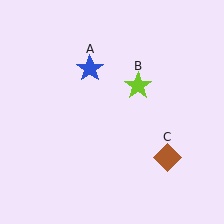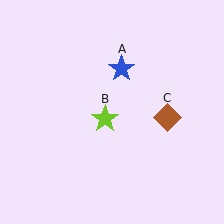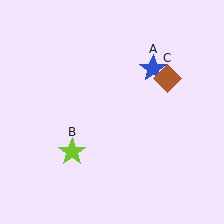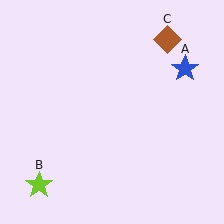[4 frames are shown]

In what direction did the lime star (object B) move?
The lime star (object B) moved down and to the left.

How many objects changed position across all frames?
3 objects changed position: blue star (object A), lime star (object B), brown diamond (object C).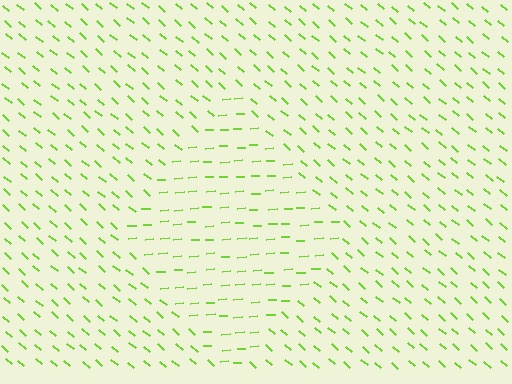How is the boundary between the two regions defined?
The boundary is defined purely by a change in line orientation (approximately 45 degrees difference). All lines are the same color and thickness.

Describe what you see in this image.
The image is filled with small lime line segments. A diamond region in the image has lines oriented differently from the surrounding lines, creating a visible texture boundary.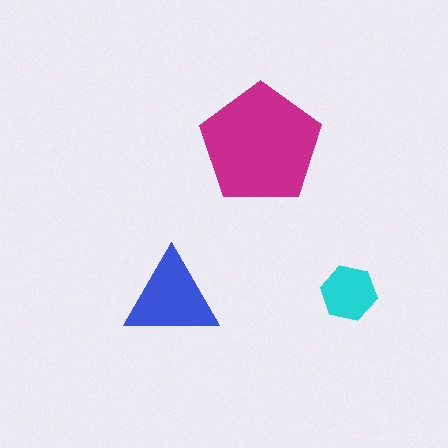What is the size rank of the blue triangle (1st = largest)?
2nd.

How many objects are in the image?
There are 3 objects in the image.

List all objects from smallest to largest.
The cyan hexagon, the blue triangle, the magenta pentagon.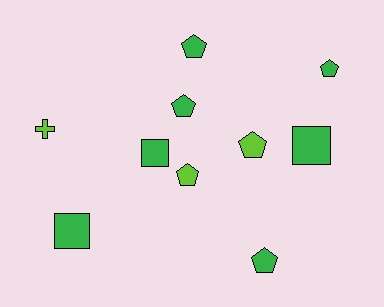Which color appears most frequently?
Green, with 7 objects.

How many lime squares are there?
There are no lime squares.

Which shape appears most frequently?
Pentagon, with 6 objects.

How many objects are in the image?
There are 10 objects.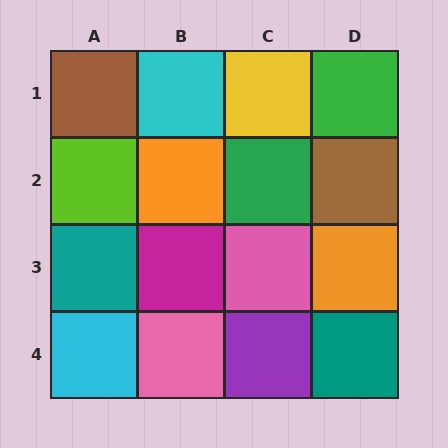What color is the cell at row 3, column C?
Pink.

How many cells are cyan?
2 cells are cyan.